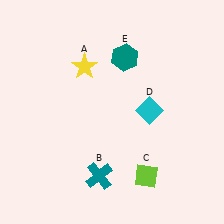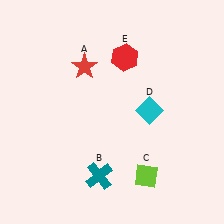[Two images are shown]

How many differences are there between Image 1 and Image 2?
There are 2 differences between the two images.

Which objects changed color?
A changed from yellow to red. E changed from teal to red.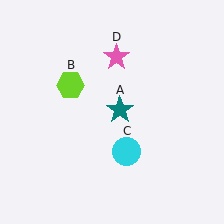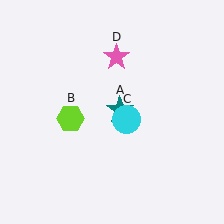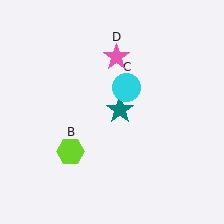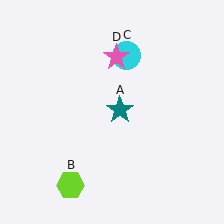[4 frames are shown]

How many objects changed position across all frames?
2 objects changed position: lime hexagon (object B), cyan circle (object C).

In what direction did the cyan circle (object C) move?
The cyan circle (object C) moved up.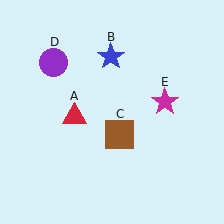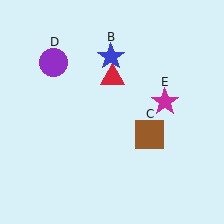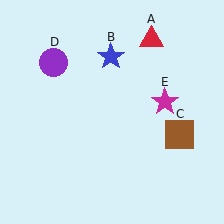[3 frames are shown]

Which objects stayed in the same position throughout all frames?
Blue star (object B) and purple circle (object D) and magenta star (object E) remained stationary.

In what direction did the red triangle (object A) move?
The red triangle (object A) moved up and to the right.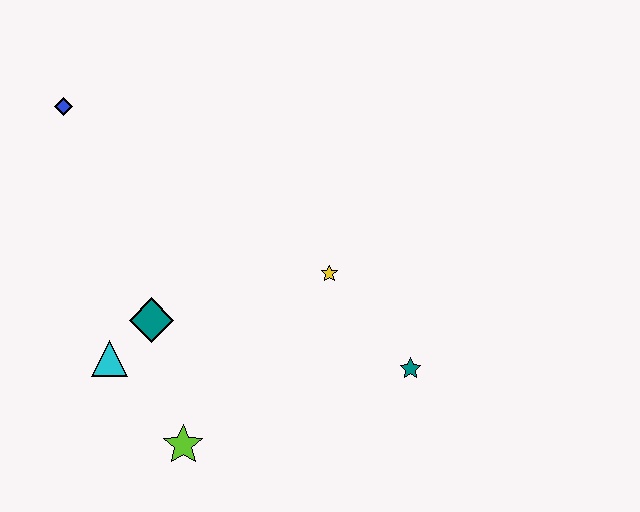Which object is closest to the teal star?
The yellow star is closest to the teal star.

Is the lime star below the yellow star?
Yes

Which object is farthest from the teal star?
The blue diamond is farthest from the teal star.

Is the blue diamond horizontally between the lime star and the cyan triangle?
No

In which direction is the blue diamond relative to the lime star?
The blue diamond is above the lime star.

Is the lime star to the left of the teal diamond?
No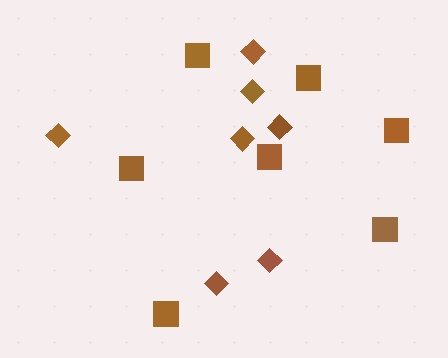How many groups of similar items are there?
There are 2 groups: one group of squares (7) and one group of diamonds (7).